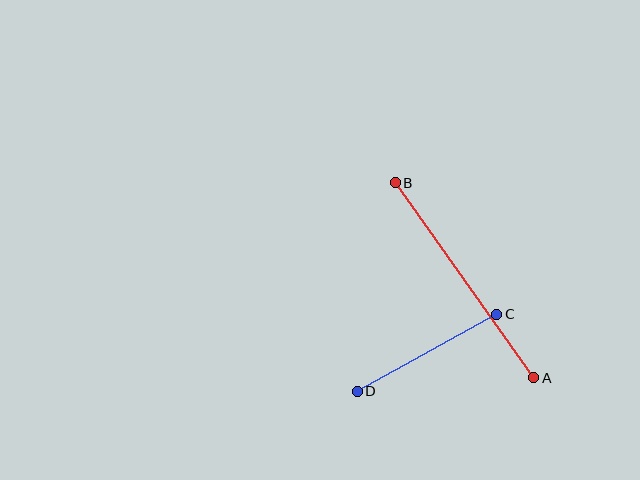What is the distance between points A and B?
The distance is approximately 239 pixels.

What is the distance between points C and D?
The distance is approximately 159 pixels.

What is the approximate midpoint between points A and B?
The midpoint is at approximately (464, 280) pixels.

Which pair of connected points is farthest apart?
Points A and B are farthest apart.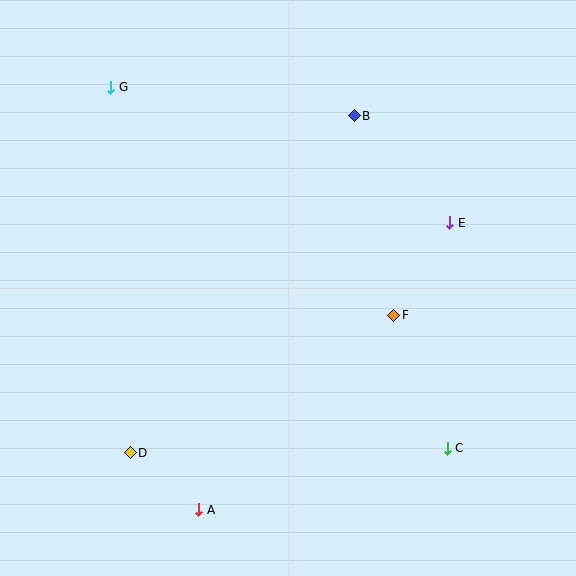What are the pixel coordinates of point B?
Point B is at (354, 116).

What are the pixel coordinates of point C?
Point C is at (447, 448).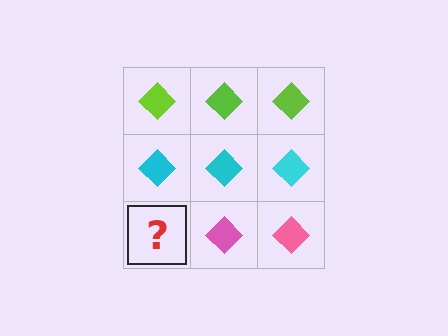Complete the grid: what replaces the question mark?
The question mark should be replaced with a pink diamond.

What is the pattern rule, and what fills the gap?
The rule is that each row has a consistent color. The gap should be filled with a pink diamond.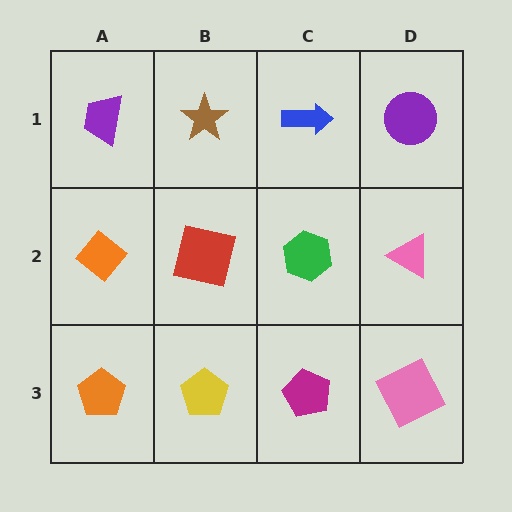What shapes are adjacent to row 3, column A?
An orange diamond (row 2, column A), a yellow pentagon (row 3, column B).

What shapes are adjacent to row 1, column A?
An orange diamond (row 2, column A), a brown star (row 1, column B).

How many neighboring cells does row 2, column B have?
4.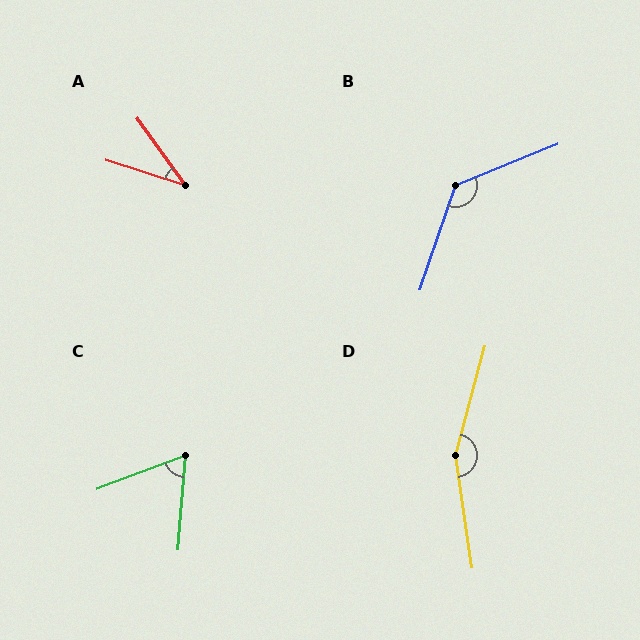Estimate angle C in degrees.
Approximately 65 degrees.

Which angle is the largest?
D, at approximately 157 degrees.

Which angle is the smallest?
A, at approximately 36 degrees.